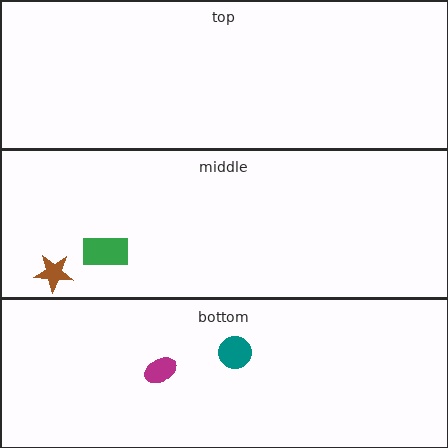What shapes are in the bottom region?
The magenta ellipse, the teal circle.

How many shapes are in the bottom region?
2.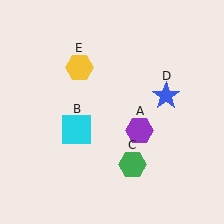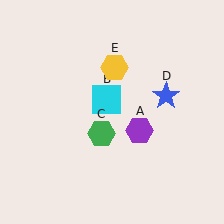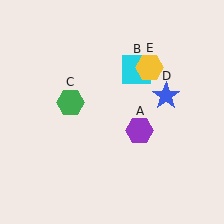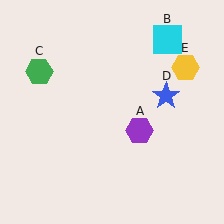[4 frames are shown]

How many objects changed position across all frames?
3 objects changed position: cyan square (object B), green hexagon (object C), yellow hexagon (object E).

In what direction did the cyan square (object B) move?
The cyan square (object B) moved up and to the right.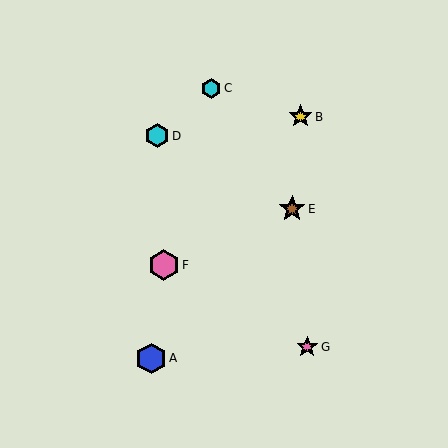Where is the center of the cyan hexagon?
The center of the cyan hexagon is at (211, 88).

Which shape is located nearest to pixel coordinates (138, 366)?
The blue hexagon (labeled A) at (151, 358) is nearest to that location.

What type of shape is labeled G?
Shape G is a pink star.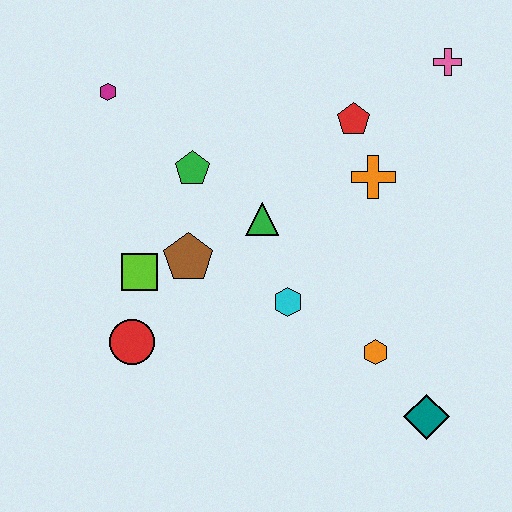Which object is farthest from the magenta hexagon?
The teal diamond is farthest from the magenta hexagon.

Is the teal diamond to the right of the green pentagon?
Yes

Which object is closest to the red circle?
The lime square is closest to the red circle.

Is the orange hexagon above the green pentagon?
No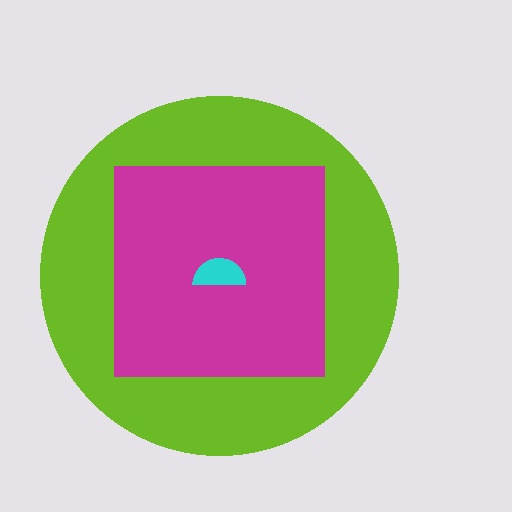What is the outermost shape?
The lime circle.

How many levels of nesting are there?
3.